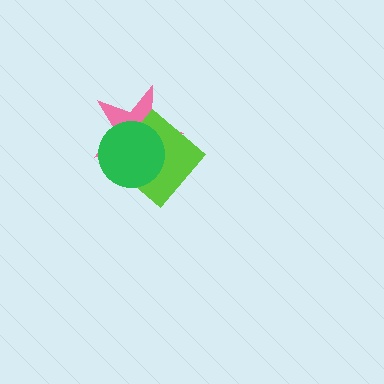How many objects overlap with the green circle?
2 objects overlap with the green circle.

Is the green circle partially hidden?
No, no other shape covers it.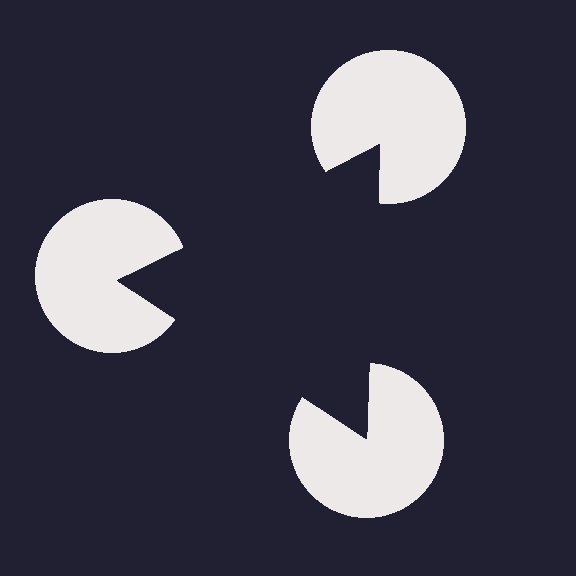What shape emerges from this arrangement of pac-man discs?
An illusory triangle — its edges are inferred from the aligned wedge cuts in the pac-man discs, not physically drawn.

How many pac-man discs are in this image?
There are 3 — one at each vertex of the illusory triangle.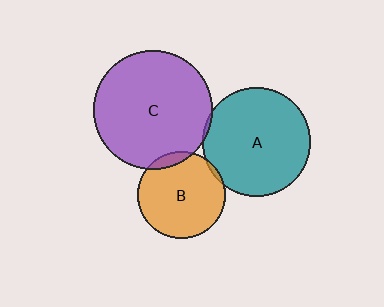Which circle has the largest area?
Circle C (purple).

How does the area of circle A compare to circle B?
Approximately 1.6 times.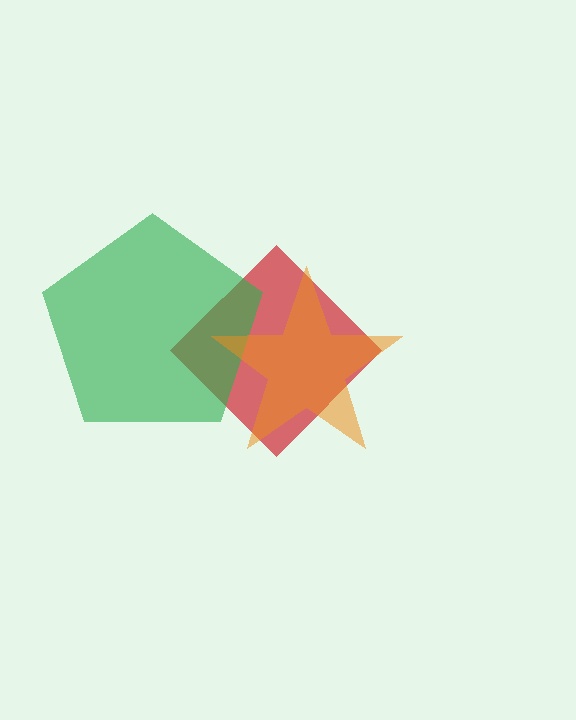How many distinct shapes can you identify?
There are 3 distinct shapes: a red diamond, a green pentagon, an orange star.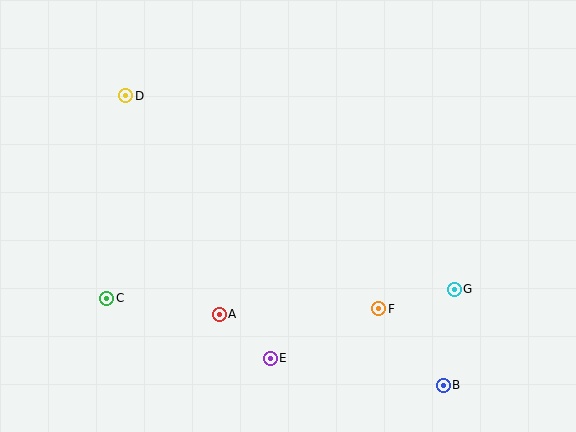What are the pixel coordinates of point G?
Point G is at (454, 289).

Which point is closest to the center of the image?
Point A at (219, 314) is closest to the center.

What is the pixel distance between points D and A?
The distance between D and A is 238 pixels.